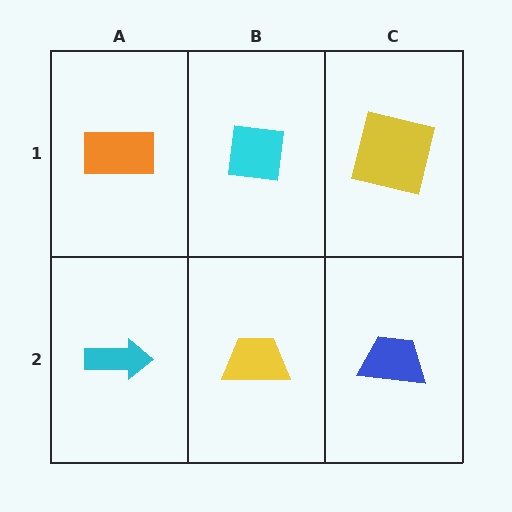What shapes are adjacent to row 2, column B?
A cyan square (row 1, column B), a cyan arrow (row 2, column A), a blue trapezoid (row 2, column C).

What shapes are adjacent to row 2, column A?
An orange rectangle (row 1, column A), a yellow trapezoid (row 2, column B).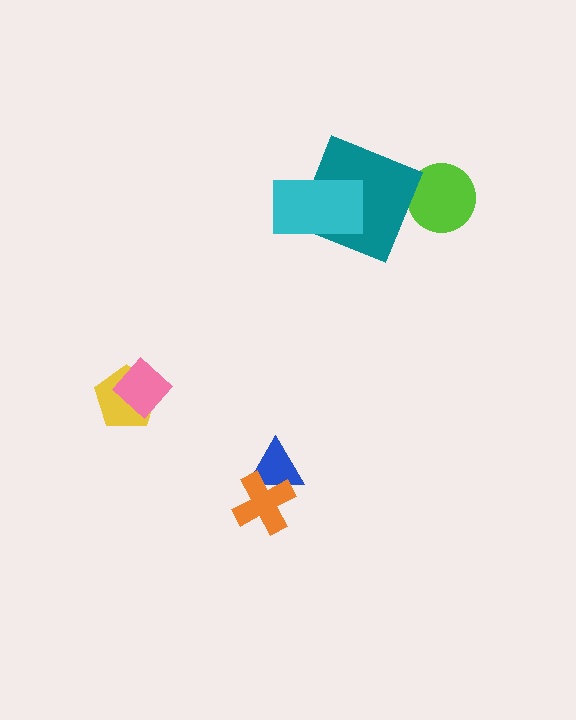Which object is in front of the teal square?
The cyan rectangle is in front of the teal square.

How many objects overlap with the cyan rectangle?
1 object overlaps with the cyan rectangle.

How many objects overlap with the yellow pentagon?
1 object overlaps with the yellow pentagon.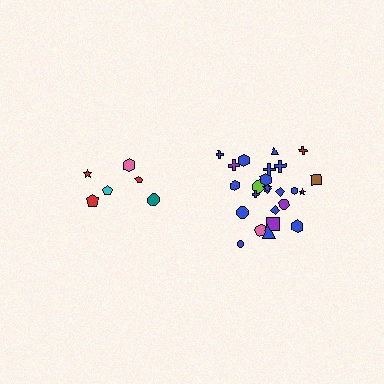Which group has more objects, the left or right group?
The right group.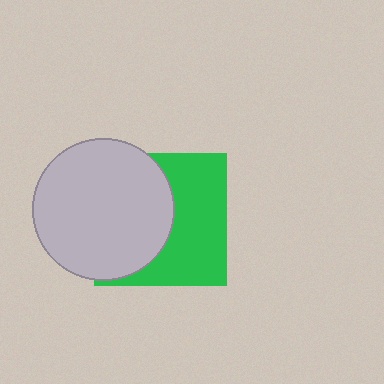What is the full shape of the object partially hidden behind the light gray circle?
The partially hidden object is a green square.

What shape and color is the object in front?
The object in front is a light gray circle.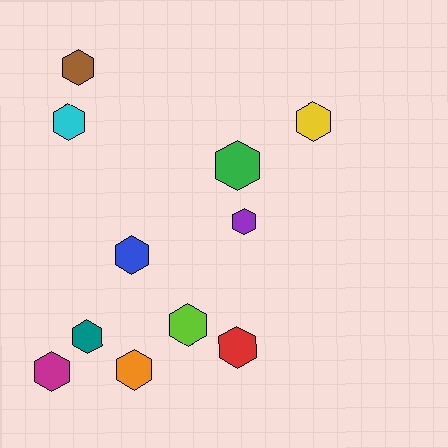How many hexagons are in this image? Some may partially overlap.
There are 11 hexagons.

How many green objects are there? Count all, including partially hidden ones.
There is 1 green object.